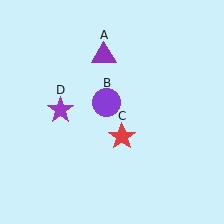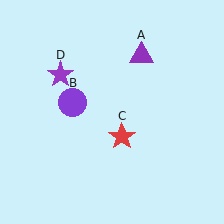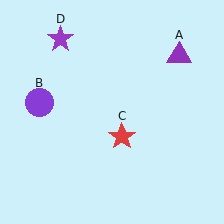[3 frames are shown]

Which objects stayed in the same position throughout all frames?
Red star (object C) remained stationary.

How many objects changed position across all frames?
3 objects changed position: purple triangle (object A), purple circle (object B), purple star (object D).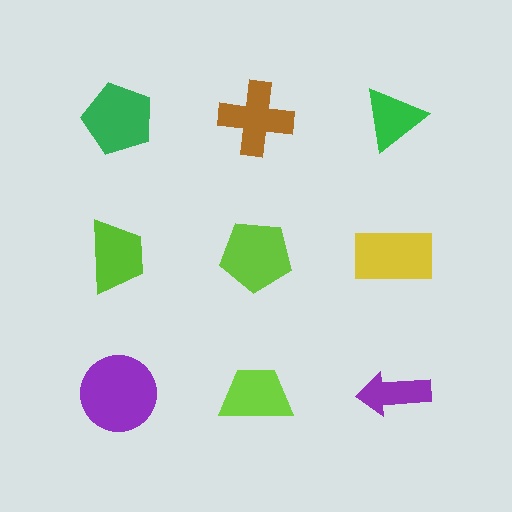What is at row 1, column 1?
A green pentagon.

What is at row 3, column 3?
A purple arrow.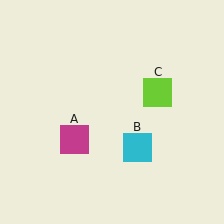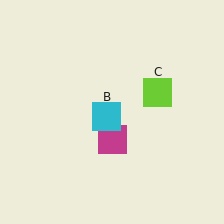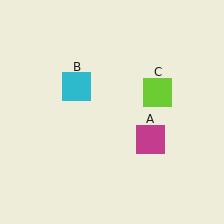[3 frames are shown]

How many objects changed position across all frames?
2 objects changed position: magenta square (object A), cyan square (object B).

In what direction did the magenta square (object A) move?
The magenta square (object A) moved right.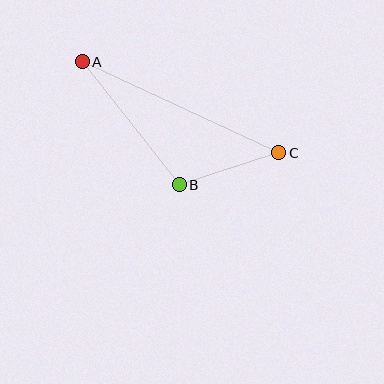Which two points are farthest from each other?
Points A and C are farthest from each other.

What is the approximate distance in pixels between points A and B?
The distance between A and B is approximately 157 pixels.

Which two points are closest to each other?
Points B and C are closest to each other.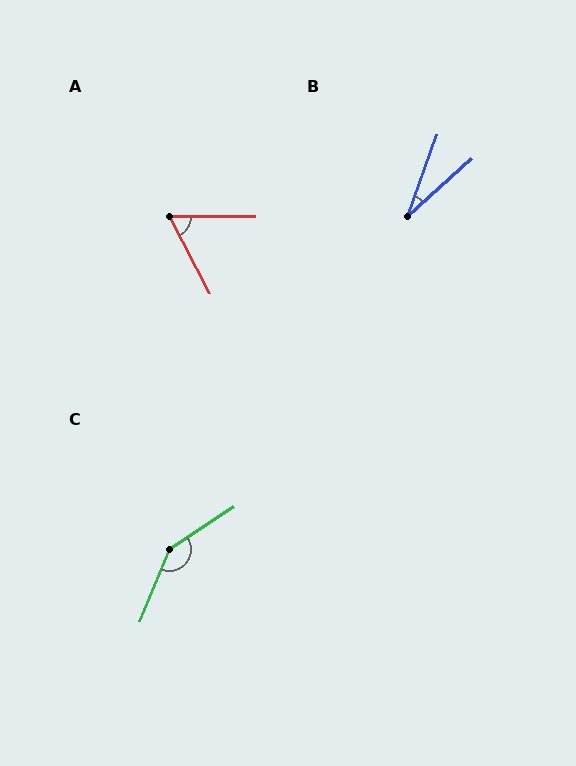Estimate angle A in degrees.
Approximately 62 degrees.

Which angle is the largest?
C, at approximately 146 degrees.